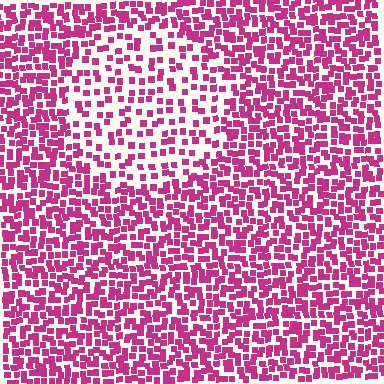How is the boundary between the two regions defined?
The boundary is defined by a change in element density (approximately 2.0x ratio). All elements are the same color, size, and shape.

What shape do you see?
I see a circle.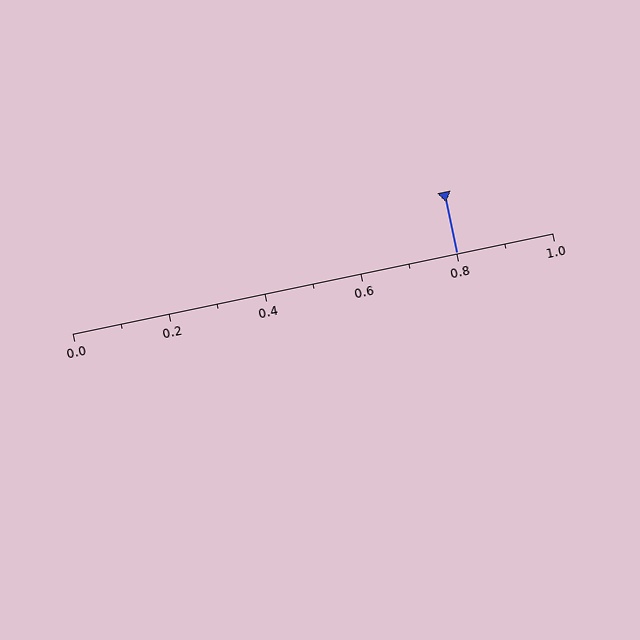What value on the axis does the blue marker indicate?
The marker indicates approximately 0.8.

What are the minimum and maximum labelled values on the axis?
The axis runs from 0.0 to 1.0.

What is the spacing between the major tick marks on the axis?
The major ticks are spaced 0.2 apart.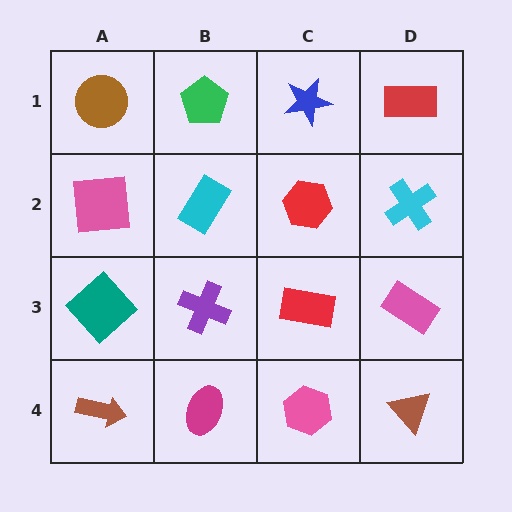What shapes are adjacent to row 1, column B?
A cyan rectangle (row 2, column B), a brown circle (row 1, column A), a blue star (row 1, column C).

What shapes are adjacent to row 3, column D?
A cyan cross (row 2, column D), a brown triangle (row 4, column D), a red rectangle (row 3, column C).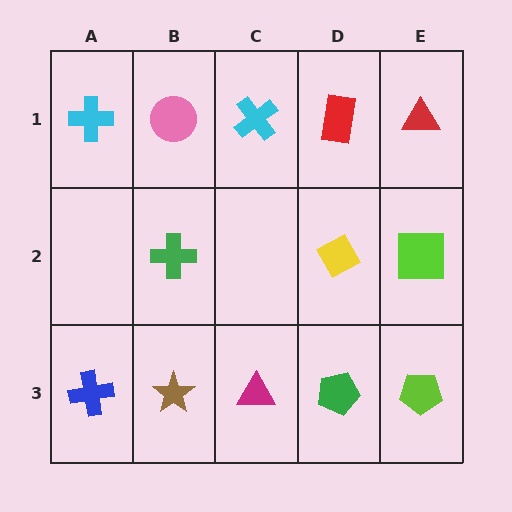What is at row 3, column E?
A lime pentagon.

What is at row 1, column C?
A cyan cross.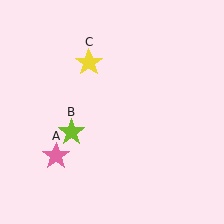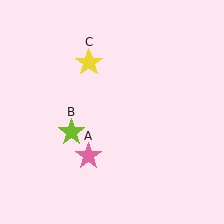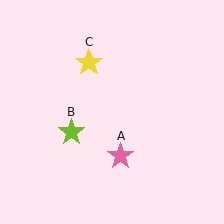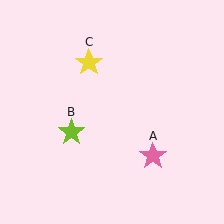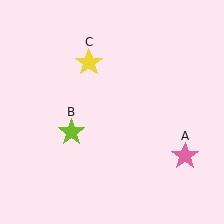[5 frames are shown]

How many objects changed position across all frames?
1 object changed position: pink star (object A).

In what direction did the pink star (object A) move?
The pink star (object A) moved right.